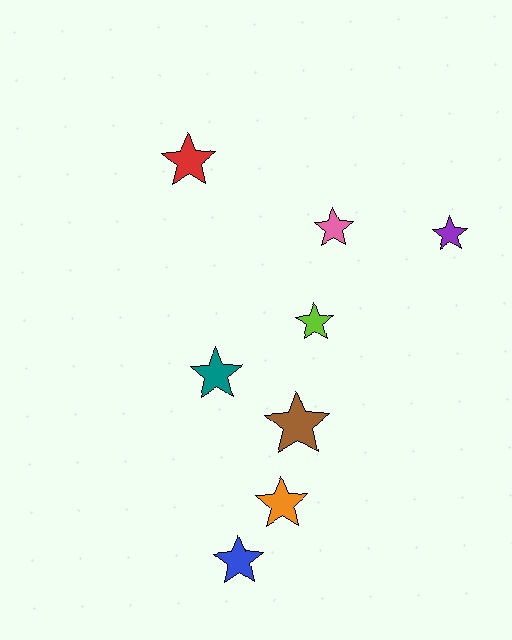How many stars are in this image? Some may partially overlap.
There are 8 stars.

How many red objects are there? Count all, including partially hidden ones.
There is 1 red object.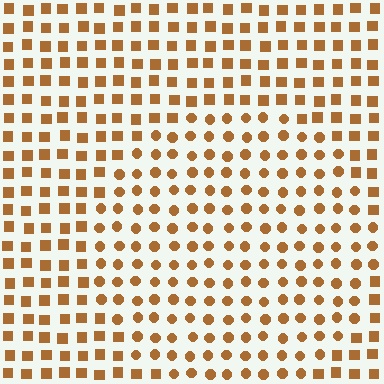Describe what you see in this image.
The image is filled with small brown elements arranged in a uniform grid. A circle-shaped region contains circles, while the surrounding area contains squares. The boundary is defined purely by the change in element shape.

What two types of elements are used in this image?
The image uses circles inside the circle region and squares outside it.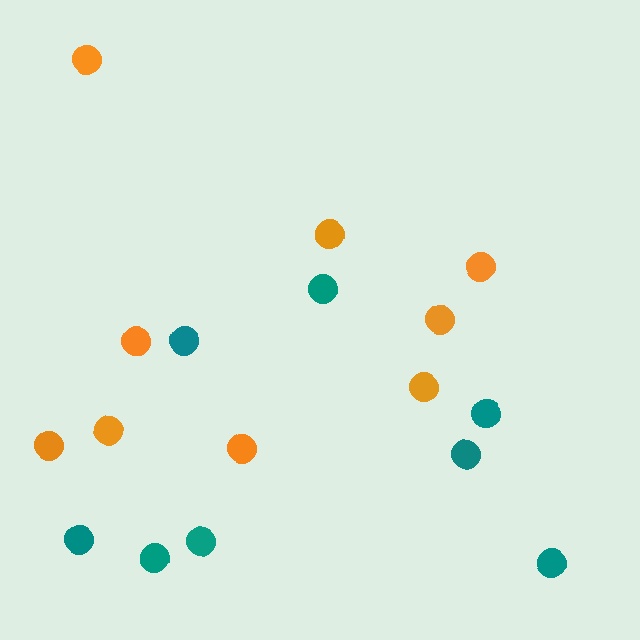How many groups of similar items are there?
There are 2 groups: one group of orange circles (9) and one group of teal circles (8).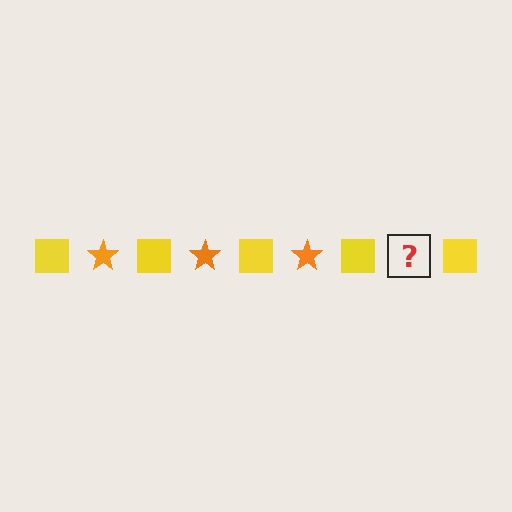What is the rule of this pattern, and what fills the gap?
The rule is that the pattern alternates between yellow square and orange star. The gap should be filled with an orange star.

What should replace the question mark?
The question mark should be replaced with an orange star.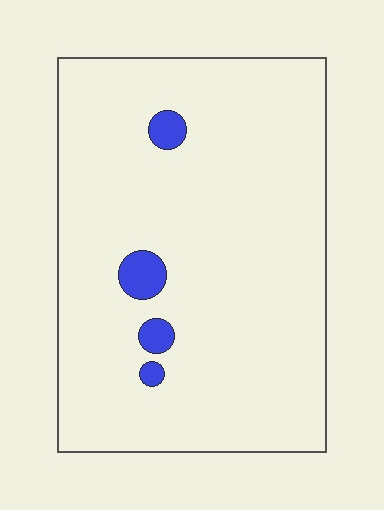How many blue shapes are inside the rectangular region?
4.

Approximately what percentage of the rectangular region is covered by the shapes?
Approximately 5%.